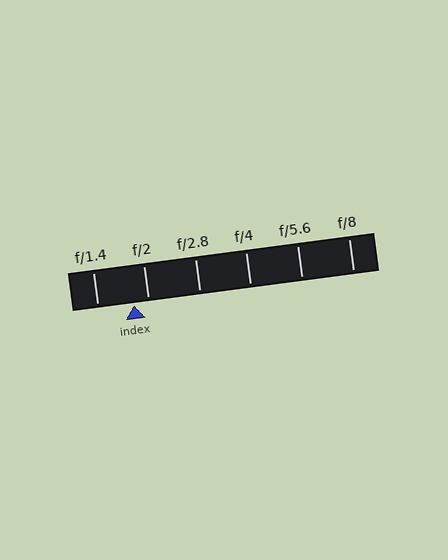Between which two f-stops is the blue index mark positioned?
The index mark is between f/1.4 and f/2.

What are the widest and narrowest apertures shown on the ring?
The widest aperture shown is f/1.4 and the narrowest is f/8.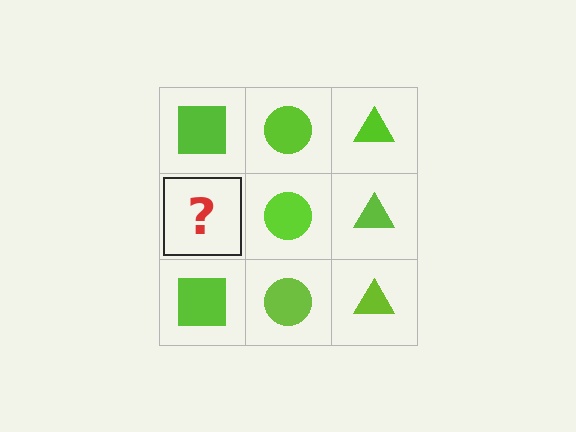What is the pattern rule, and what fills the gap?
The rule is that each column has a consistent shape. The gap should be filled with a lime square.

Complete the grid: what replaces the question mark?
The question mark should be replaced with a lime square.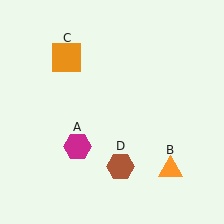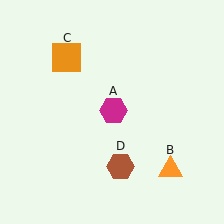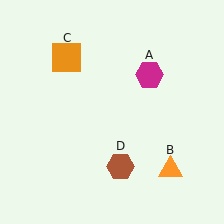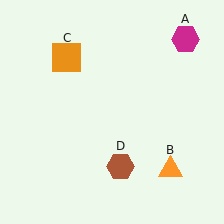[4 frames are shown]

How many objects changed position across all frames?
1 object changed position: magenta hexagon (object A).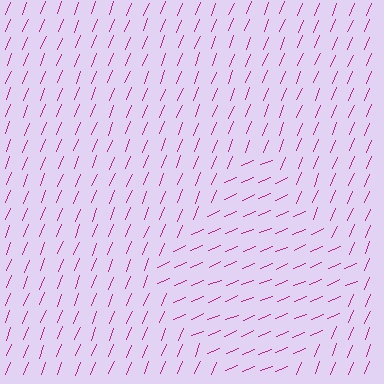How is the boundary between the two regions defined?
The boundary is defined purely by a change in line orientation (approximately 45 degrees difference). All lines are the same color and thickness.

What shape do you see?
I see a diamond.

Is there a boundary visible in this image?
Yes, there is a texture boundary formed by a change in line orientation.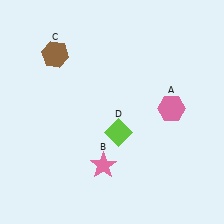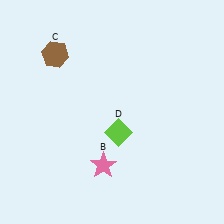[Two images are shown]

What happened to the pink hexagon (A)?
The pink hexagon (A) was removed in Image 2. It was in the top-right area of Image 1.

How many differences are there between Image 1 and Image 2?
There is 1 difference between the two images.